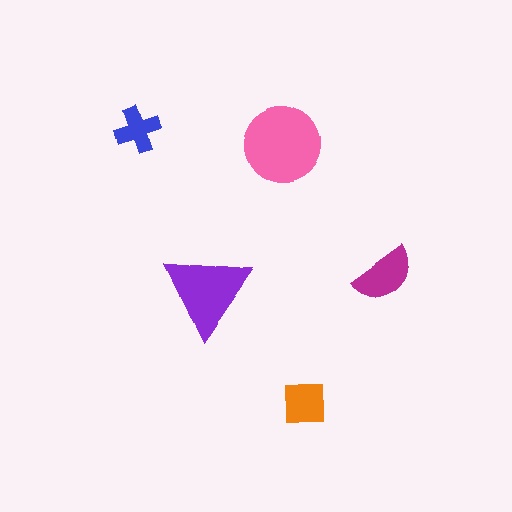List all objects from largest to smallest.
The pink circle, the purple triangle, the magenta semicircle, the orange square, the blue cross.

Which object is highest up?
The blue cross is topmost.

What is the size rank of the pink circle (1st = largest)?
1st.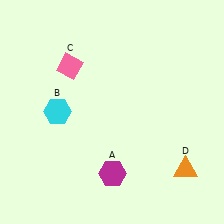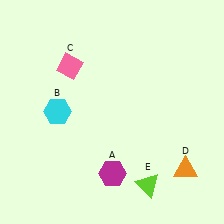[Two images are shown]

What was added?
A lime triangle (E) was added in Image 2.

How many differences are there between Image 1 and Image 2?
There is 1 difference between the two images.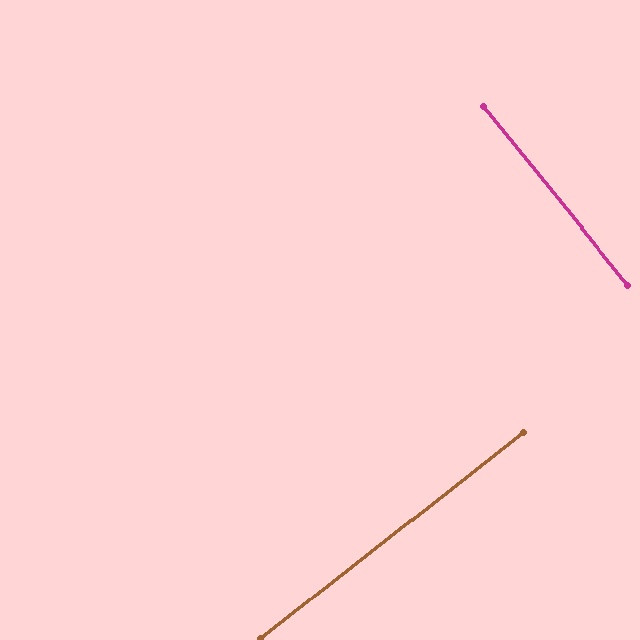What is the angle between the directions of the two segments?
Approximately 89 degrees.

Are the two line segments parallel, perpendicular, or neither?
Perpendicular — they meet at approximately 89°.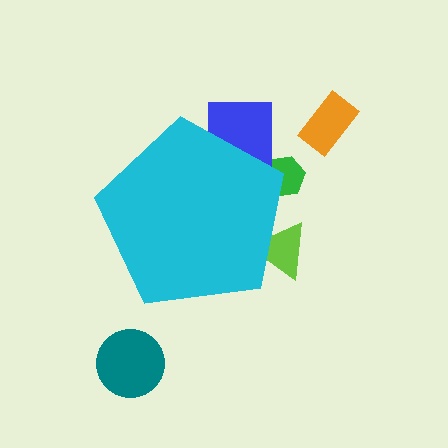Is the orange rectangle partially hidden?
No, the orange rectangle is fully visible.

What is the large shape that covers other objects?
A cyan pentagon.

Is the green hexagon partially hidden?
Yes, the green hexagon is partially hidden behind the cyan pentagon.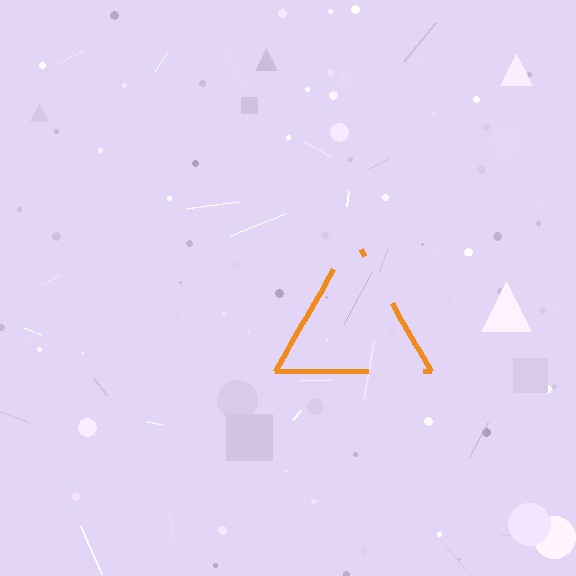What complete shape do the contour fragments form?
The contour fragments form a triangle.